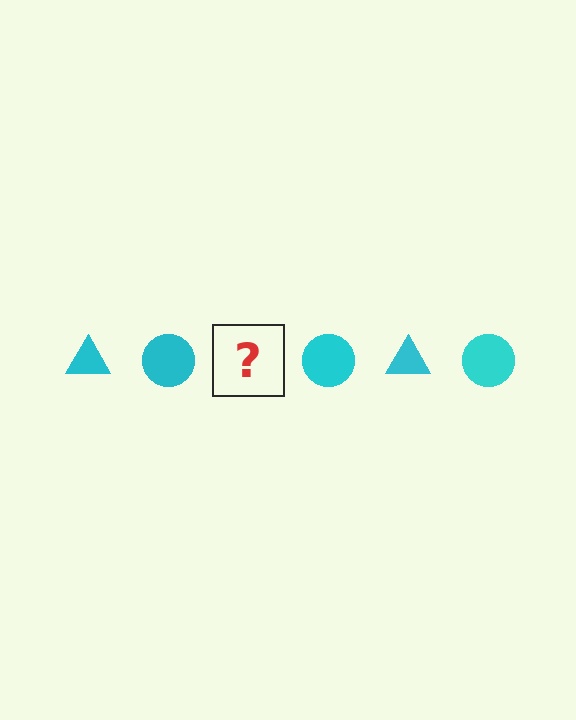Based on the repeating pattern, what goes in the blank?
The blank should be a cyan triangle.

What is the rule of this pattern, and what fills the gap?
The rule is that the pattern cycles through triangle, circle shapes in cyan. The gap should be filled with a cyan triangle.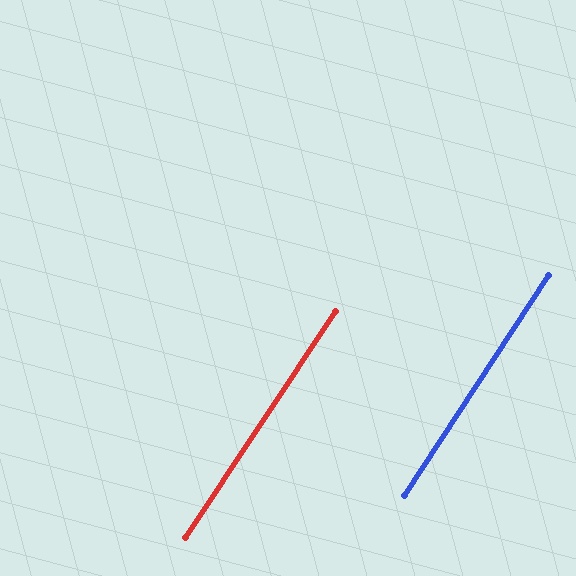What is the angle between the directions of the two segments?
Approximately 1 degree.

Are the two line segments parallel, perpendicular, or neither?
Parallel — their directions differ by only 0.7°.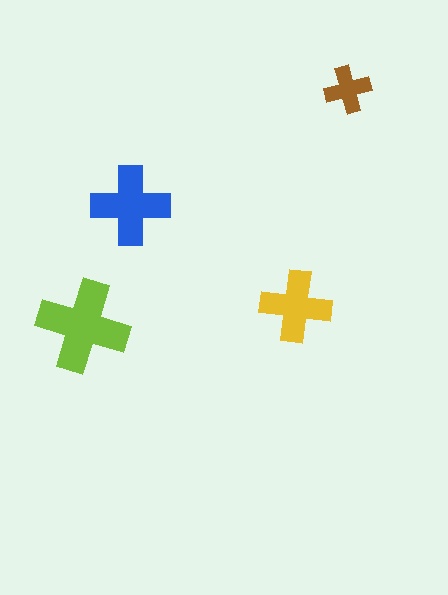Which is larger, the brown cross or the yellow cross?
The yellow one.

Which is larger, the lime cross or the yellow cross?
The lime one.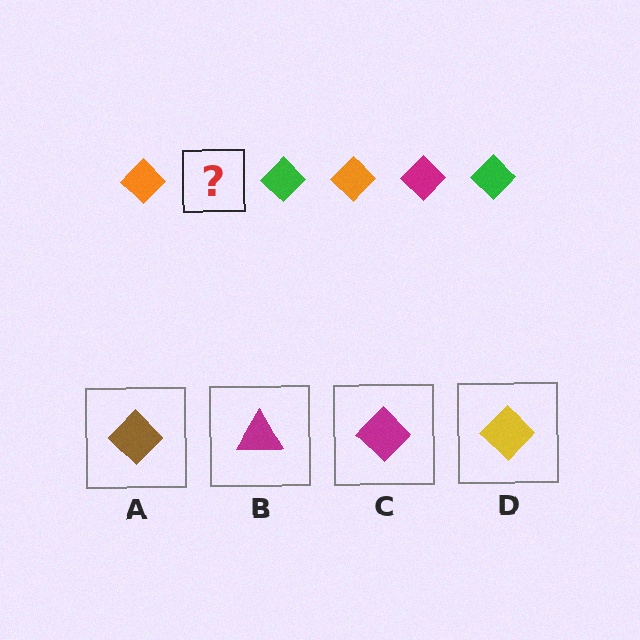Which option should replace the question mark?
Option C.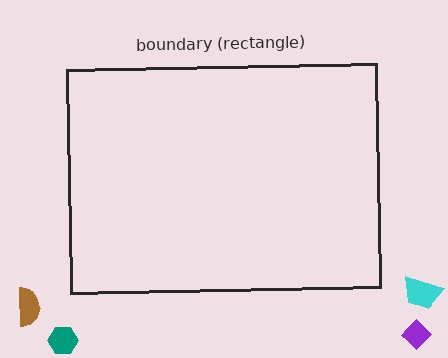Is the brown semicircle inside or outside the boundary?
Outside.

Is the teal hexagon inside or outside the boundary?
Outside.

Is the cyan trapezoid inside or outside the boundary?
Outside.